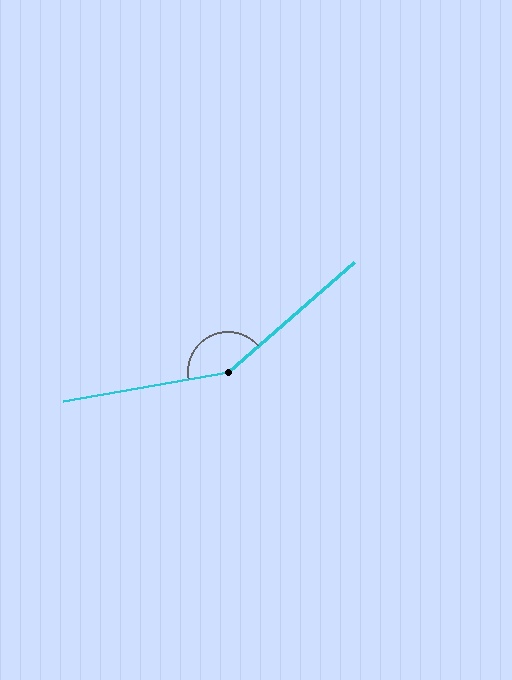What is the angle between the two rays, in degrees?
Approximately 149 degrees.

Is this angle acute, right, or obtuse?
It is obtuse.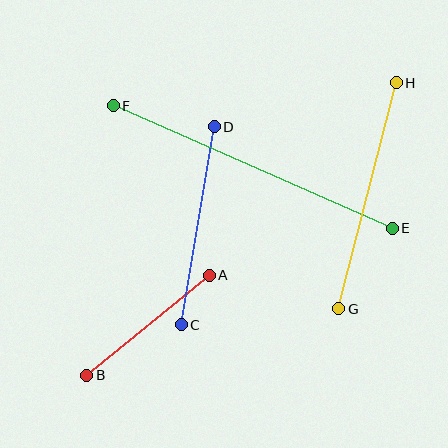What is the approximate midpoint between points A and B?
The midpoint is at approximately (148, 325) pixels.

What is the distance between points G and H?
The distance is approximately 233 pixels.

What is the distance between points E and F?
The distance is approximately 305 pixels.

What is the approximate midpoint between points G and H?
The midpoint is at approximately (368, 196) pixels.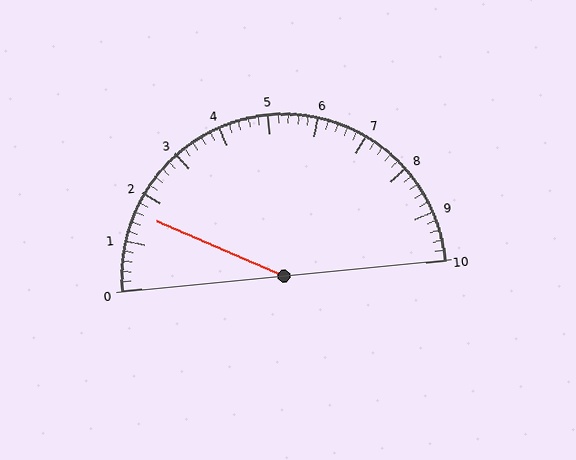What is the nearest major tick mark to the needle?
The nearest major tick mark is 2.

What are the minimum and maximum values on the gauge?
The gauge ranges from 0 to 10.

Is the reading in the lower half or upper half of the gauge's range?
The reading is in the lower half of the range (0 to 10).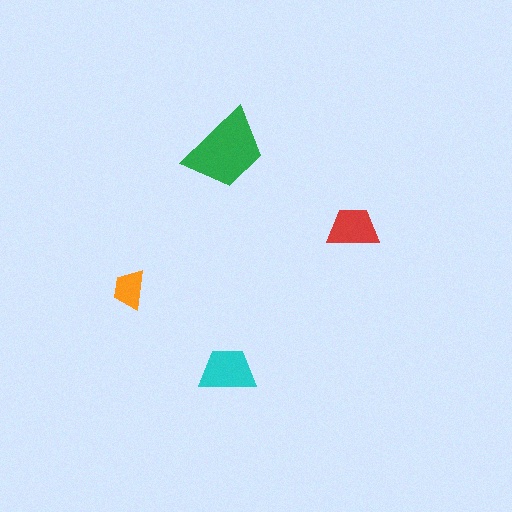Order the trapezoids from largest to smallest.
the green one, the cyan one, the red one, the orange one.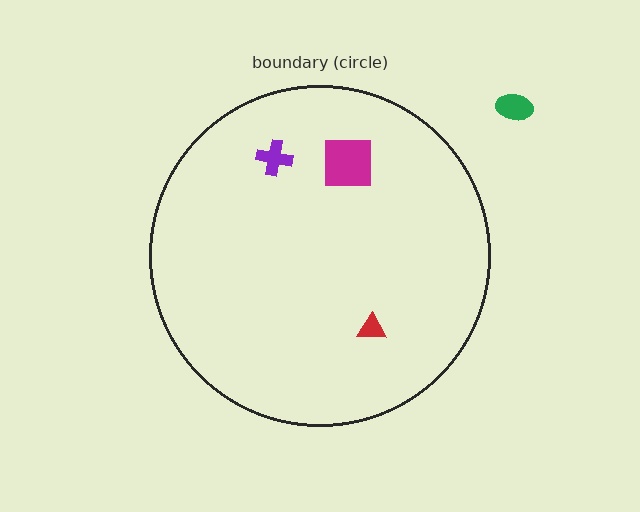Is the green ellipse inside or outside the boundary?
Outside.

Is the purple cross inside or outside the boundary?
Inside.